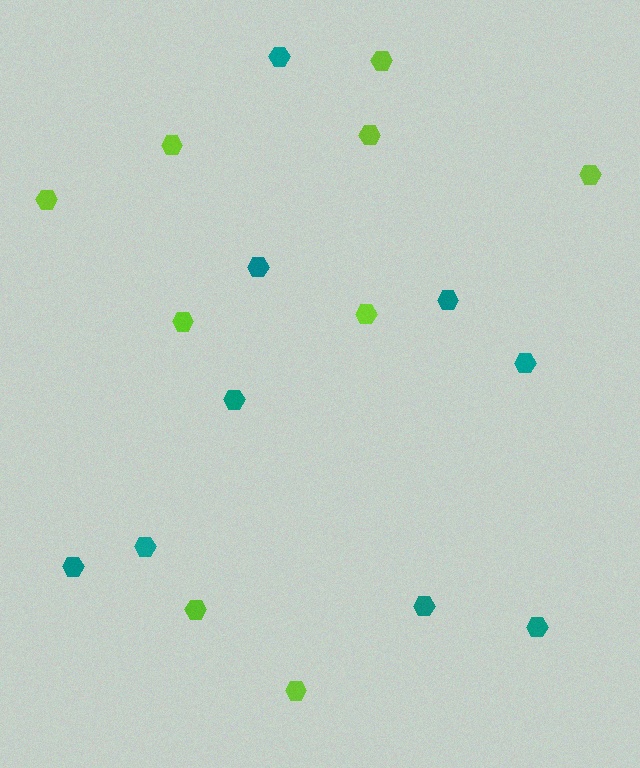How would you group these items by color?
There are 2 groups: one group of lime hexagons (9) and one group of teal hexagons (9).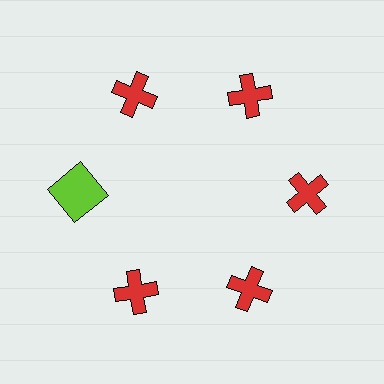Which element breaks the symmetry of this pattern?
The lime square at roughly the 9 o'clock position breaks the symmetry. All other shapes are red crosses.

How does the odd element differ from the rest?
It differs in both color (lime instead of red) and shape (square instead of cross).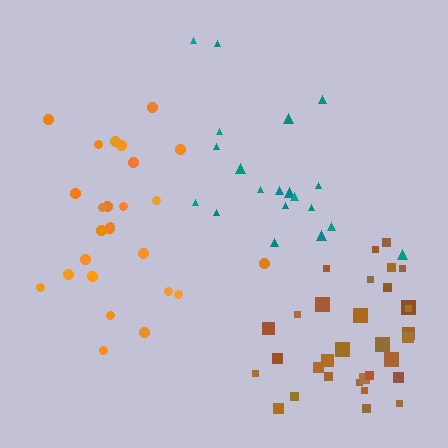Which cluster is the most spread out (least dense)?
Orange.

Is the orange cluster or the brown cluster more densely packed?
Brown.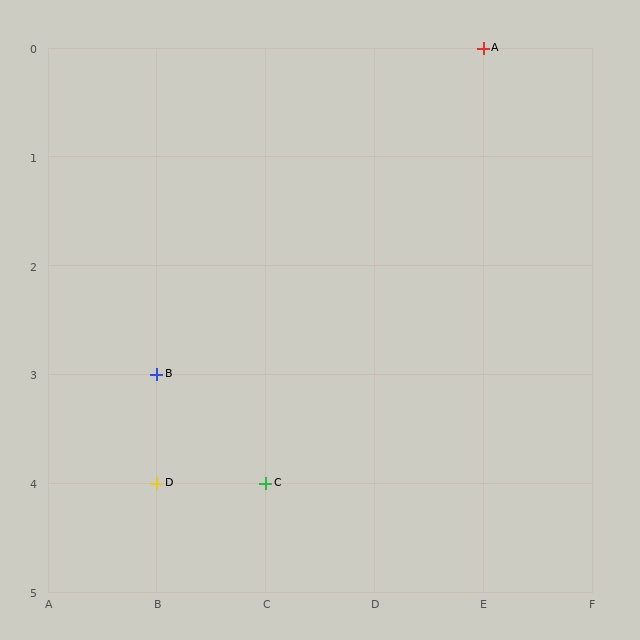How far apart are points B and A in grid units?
Points B and A are 3 columns and 3 rows apart (about 4.2 grid units diagonally).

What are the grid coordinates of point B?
Point B is at grid coordinates (B, 3).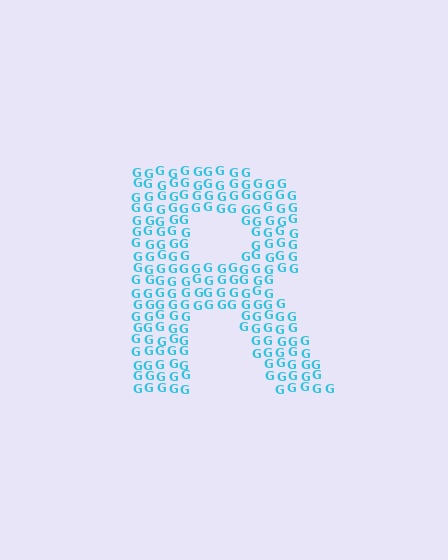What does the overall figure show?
The overall figure shows the letter R.